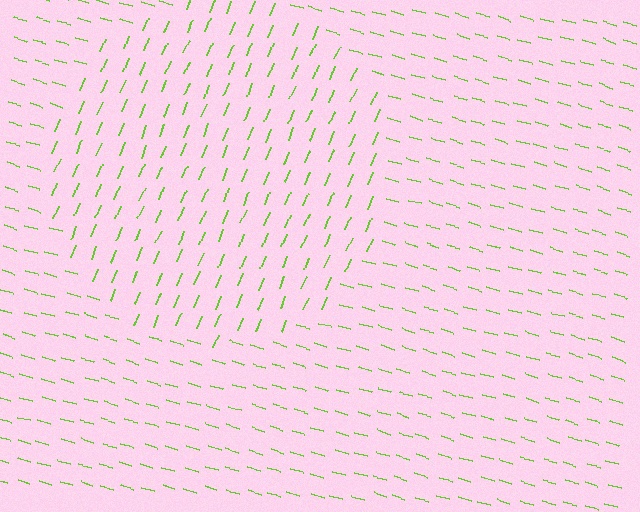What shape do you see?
I see a circle.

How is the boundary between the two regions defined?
The boundary is defined purely by a change in line orientation (approximately 84 degrees difference). All lines are the same color and thickness.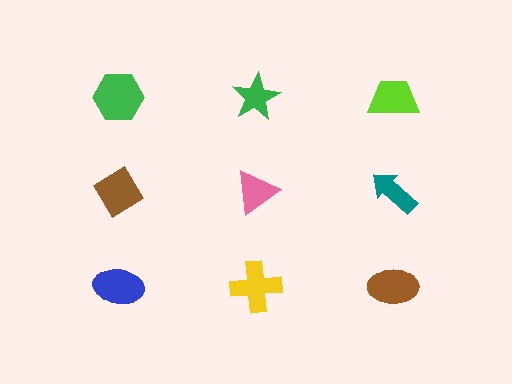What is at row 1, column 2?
A green star.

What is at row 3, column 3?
A brown ellipse.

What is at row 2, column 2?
A pink triangle.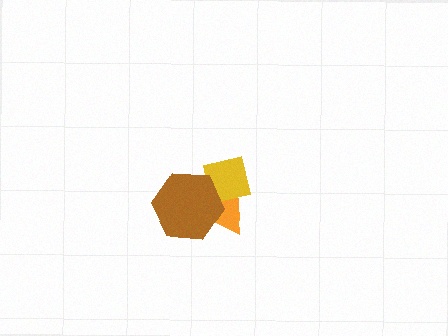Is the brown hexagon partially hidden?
No, no other shape covers it.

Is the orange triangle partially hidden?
Yes, it is partially covered by another shape.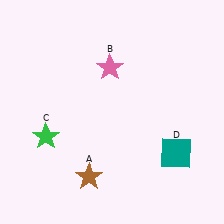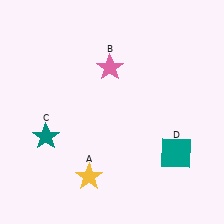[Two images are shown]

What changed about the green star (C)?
In Image 1, C is green. In Image 2, it changed to teal.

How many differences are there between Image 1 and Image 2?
There are 2 differences between the two images.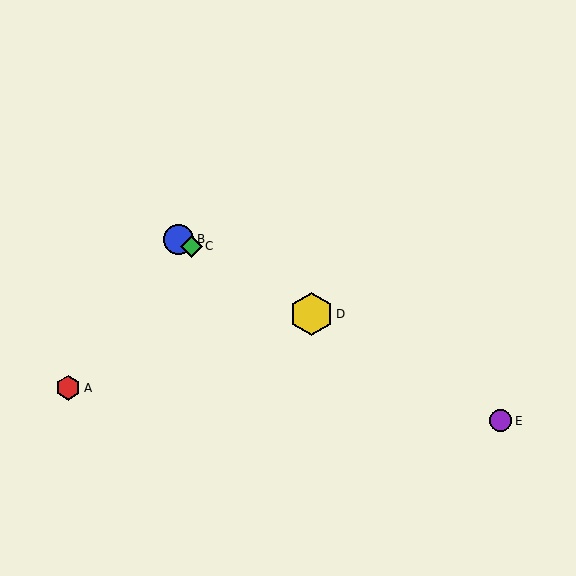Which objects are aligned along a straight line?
Objects B, C, D, E are aligned along a straight line.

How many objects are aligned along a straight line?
4 objects (B, C, D, E) are aligned along a straight line.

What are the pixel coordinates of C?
Object C is at (191, 246).